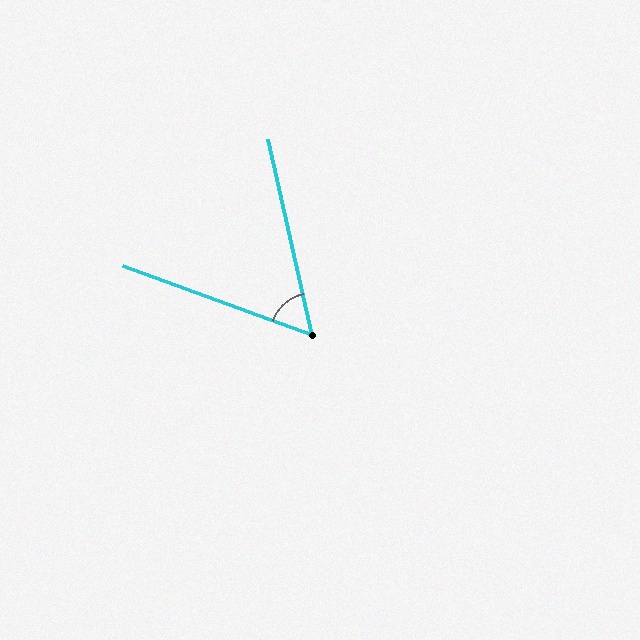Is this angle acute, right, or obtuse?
It is acute.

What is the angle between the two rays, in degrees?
Approximately 57 degrees.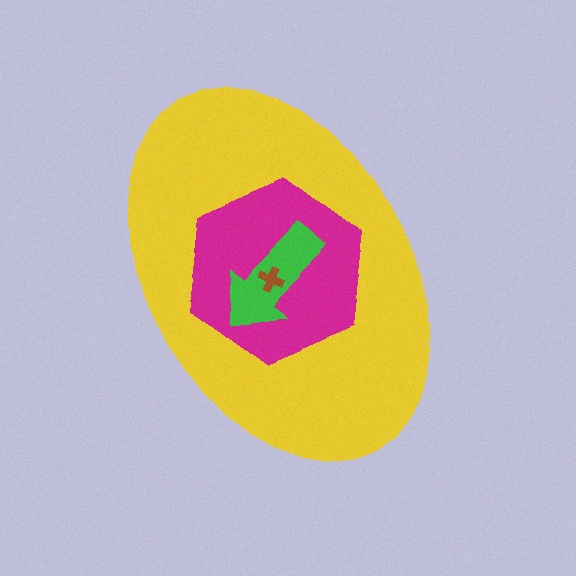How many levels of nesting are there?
4.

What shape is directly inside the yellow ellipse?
The magenta hexagon.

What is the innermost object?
The brown cross.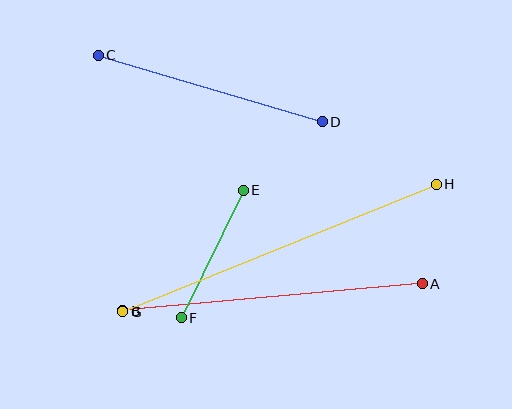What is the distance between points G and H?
The distance is approximately 339 pixels.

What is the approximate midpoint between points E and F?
The midpoint is at approximately (212, 254) pixels.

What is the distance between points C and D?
The distance is approximately 234 pixels.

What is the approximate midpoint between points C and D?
The midpoint is at approximately (210, 88) pixels.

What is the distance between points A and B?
The distance is approximately 300 pixels.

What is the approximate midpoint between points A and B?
The midpoint is at approximately (272, 297) pixels.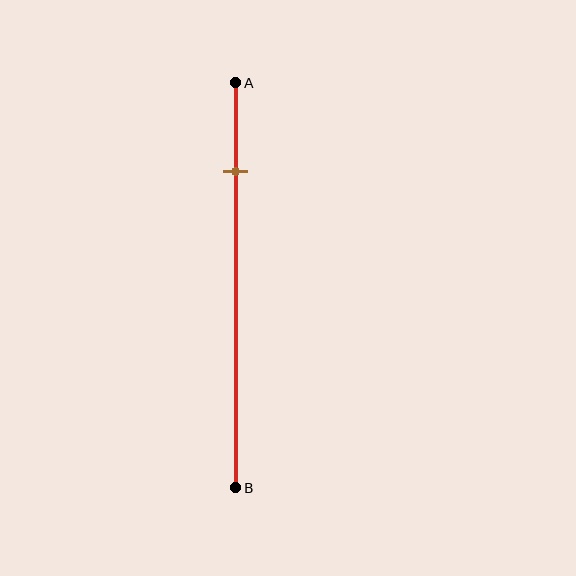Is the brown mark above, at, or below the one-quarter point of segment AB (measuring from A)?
The brown mark is above the one-quarter point of segment AB.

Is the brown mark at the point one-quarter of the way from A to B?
No, the mark is at about 20% from A, not at the 25% one-quarter point.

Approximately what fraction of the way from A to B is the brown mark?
The brown mark is approximately 20% of the way from A to B.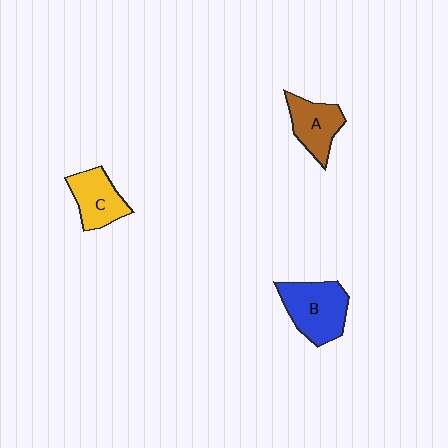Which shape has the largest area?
Shape B (blue).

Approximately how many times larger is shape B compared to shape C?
Approximately 1.4 times.